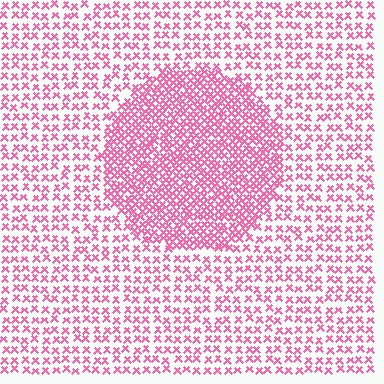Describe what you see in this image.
The image contains small pink elements arranged at two different densities. A circle-shaped region is visible where the elements are more densely packed than the surrounding area.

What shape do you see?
I see a circle.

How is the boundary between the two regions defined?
The boundary is defined by a change in element density (approximately 2.1x ratio). All elements are the same color, size, and shape.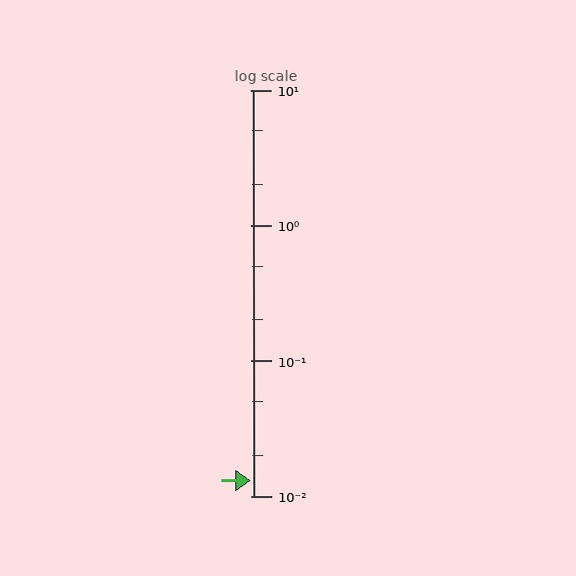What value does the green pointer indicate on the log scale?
The pointer indicates approximately 0.013.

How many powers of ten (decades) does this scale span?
The scale spans 3 decades, from 0.01 to 10.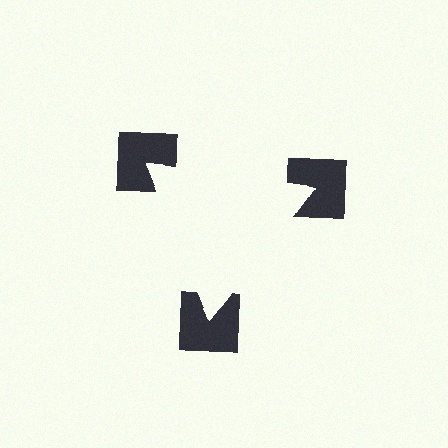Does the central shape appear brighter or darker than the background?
It typically appears slightly brighter than the background, even though no actual brightness change is drawn.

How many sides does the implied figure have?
3 sides.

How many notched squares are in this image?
There are 3 — one at each vertex of the illusory triangle.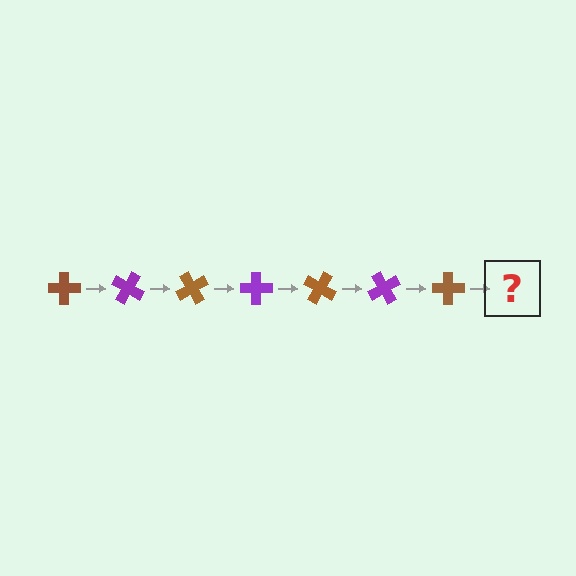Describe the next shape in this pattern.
It should be a purple cross, rotated 210 degrees from the start.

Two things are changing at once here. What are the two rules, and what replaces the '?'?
The two rules are that it rotates 30 degrees each step and the color cycles through brown and purple. The '?' should be a purple cross, rotated 210 degrees from the start.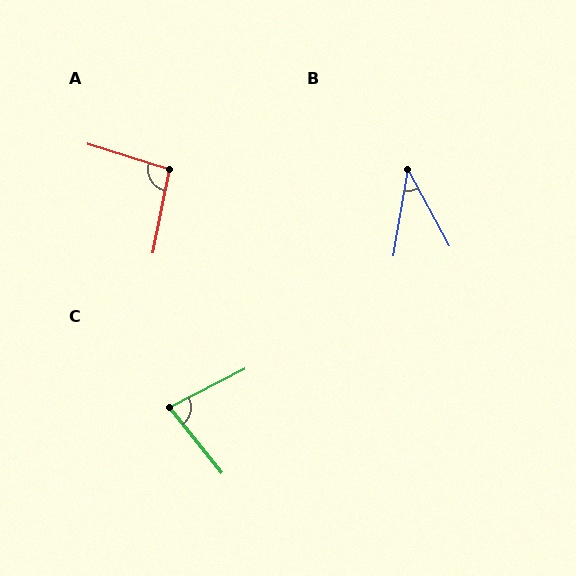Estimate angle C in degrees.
Approximately 78 degrees.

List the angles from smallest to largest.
B (38°), C (78°), A (96°).